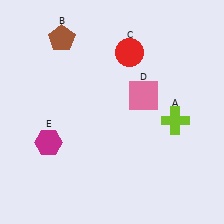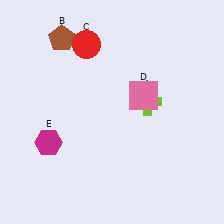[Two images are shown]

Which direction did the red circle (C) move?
The red circle (C) moved left.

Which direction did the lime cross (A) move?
The lime cross (A) moved left.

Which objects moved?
The objects that moved are: the lime cross (A), the red circle (C).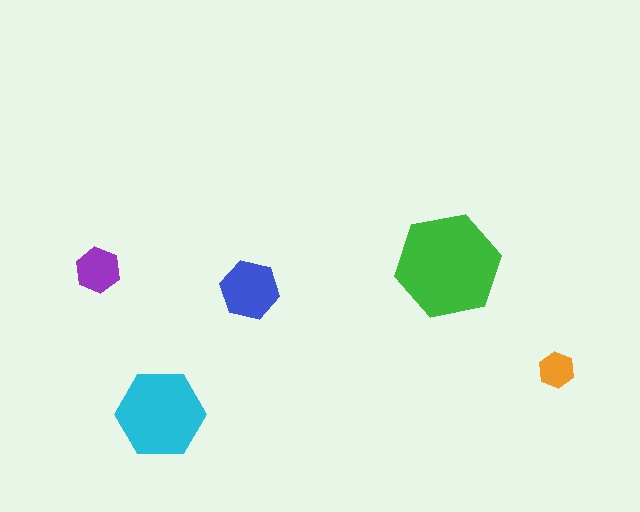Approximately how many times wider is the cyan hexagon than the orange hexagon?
About 2.5 times wider.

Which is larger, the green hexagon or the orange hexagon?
The green one.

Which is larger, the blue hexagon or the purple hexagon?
The blue one.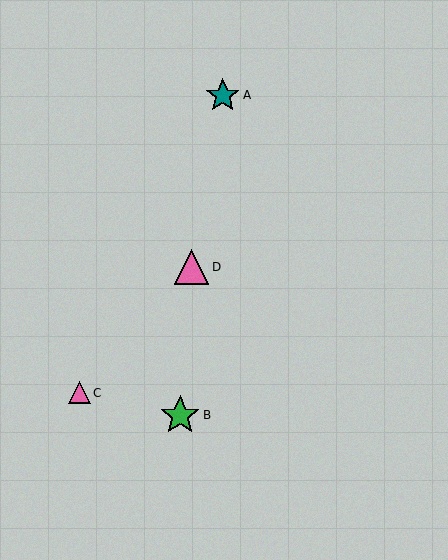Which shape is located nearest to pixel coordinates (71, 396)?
The pink triangle (labeled C) at (80, 393) is nearest to that location.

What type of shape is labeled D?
Shape D is a pink triangle.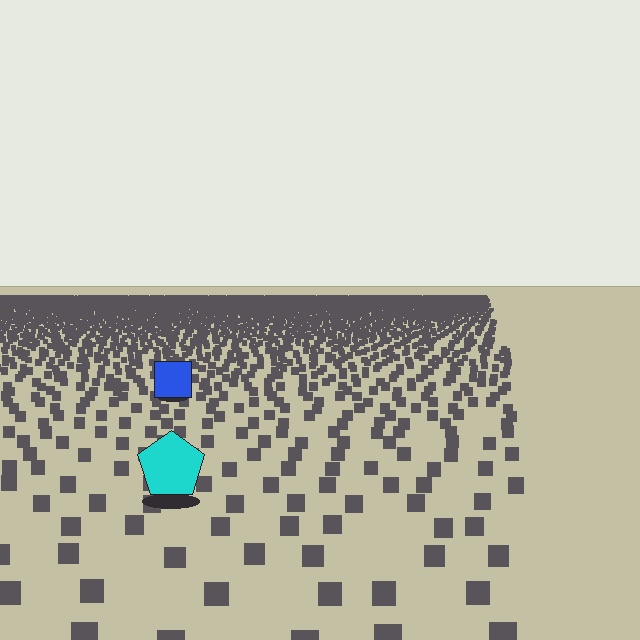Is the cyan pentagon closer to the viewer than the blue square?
Yes. The cyan pentagon is closer — you can tell from the texture gradient: the ground texture is coarser near it.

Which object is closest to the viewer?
The cyan pentagon is closest. The texture marks near it are larger and more spread out.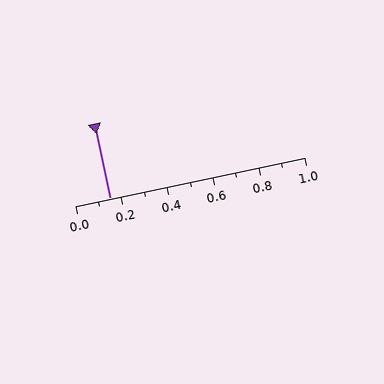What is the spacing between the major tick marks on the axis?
The major ticks are spaced 0.2 apart.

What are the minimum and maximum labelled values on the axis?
The axis runs from 0.0 to 1.0.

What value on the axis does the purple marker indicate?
The marker indicates approximately 0.15.